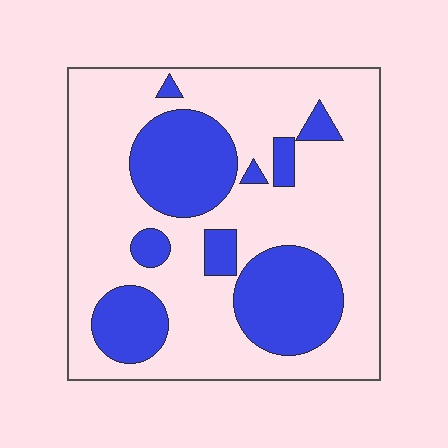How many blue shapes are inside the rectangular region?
9.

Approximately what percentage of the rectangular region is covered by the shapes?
Approximately 30%.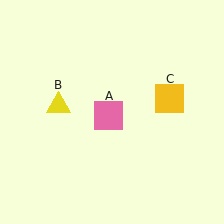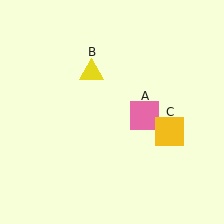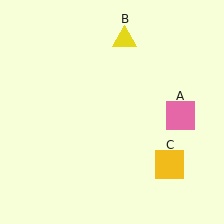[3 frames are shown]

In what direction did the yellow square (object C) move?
The yellow square (object C) moved down.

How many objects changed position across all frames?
3 objects changed position: pink square (object A), yellow triangle (object B), yellow square (object C).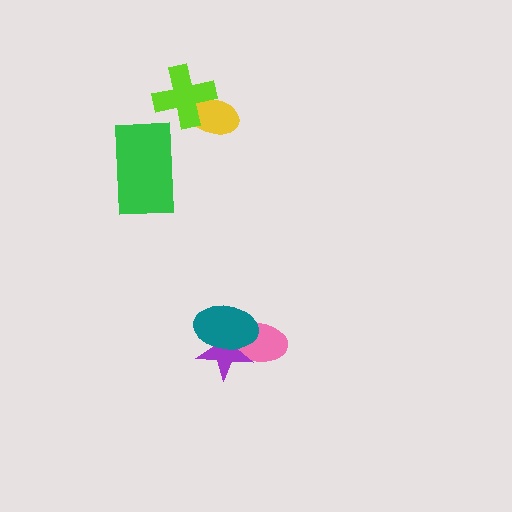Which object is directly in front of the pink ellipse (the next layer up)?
The purple star is directly in front of the pink ellipse.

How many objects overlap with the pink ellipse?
2 objects overlap with the pink ellipse.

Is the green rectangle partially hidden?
No, no other shape covers it.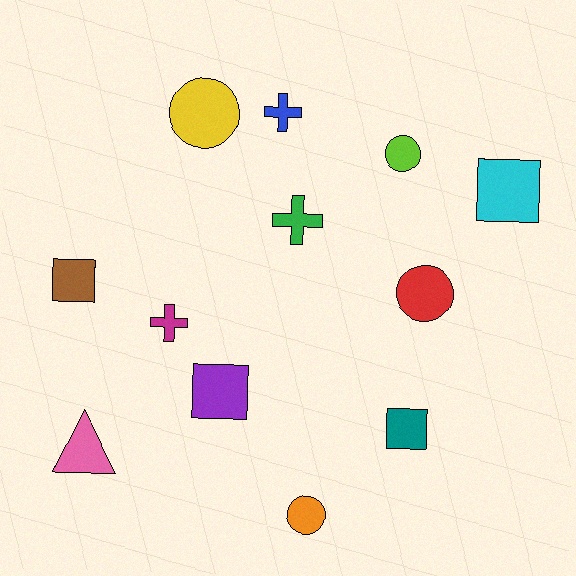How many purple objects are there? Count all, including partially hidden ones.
There is 1 purple object.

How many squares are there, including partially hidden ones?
There are 4 squares.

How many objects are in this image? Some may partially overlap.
There are 12 objects.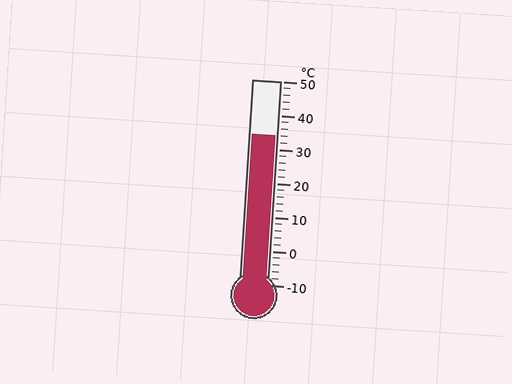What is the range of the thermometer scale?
The thermometer scale ranges from -10°C to 50°C.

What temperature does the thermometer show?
The thermometer shows approximately 34°C.